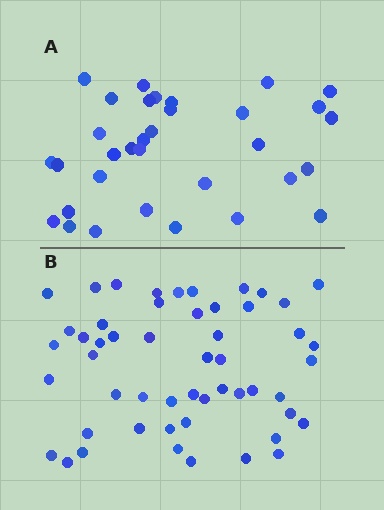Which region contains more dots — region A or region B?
Region B (the bottom region) has more dots.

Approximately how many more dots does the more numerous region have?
Region B has approximately 20 more dots than region A.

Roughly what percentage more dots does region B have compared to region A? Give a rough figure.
About 60% more.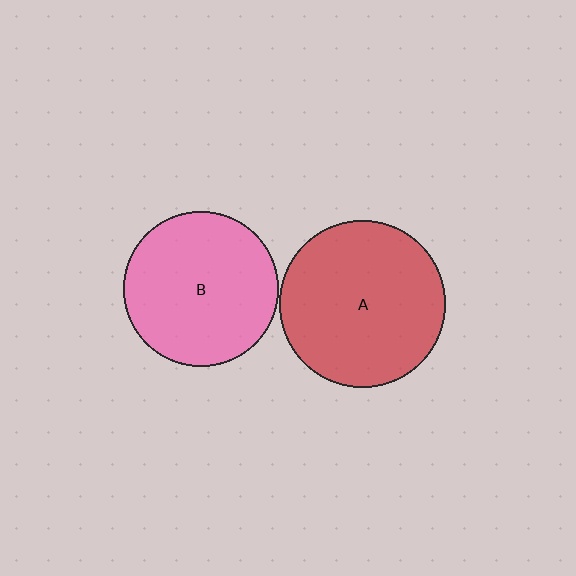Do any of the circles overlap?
No, none of the circles overlap.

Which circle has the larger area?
Circle A (red).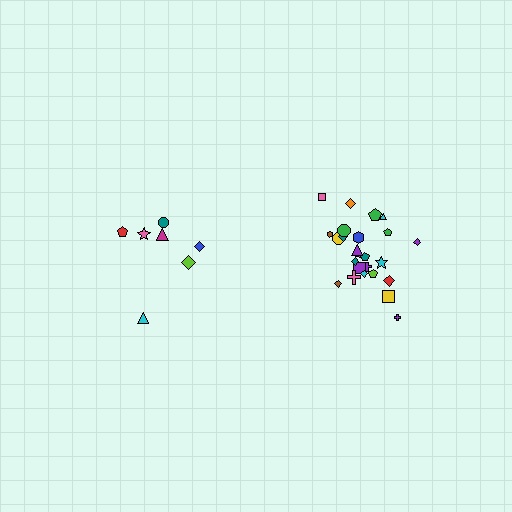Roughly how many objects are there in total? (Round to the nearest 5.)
Roughly 30 objects in total.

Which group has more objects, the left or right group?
The right group.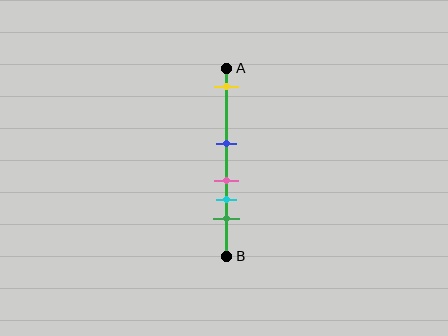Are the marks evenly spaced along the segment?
No, the marks are not evenly spaced.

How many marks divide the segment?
There are 5 marks dividing the segment.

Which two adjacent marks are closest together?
The pink and cyan marks are the closest adjacent pair.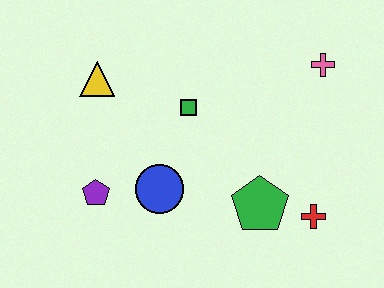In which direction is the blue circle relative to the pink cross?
The blue circle is to the left of the pink cross.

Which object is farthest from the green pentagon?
The yellow triangle is farthest from the green pentagon.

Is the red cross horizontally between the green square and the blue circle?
No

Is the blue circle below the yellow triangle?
Yes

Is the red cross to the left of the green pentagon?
No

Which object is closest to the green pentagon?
The red cross is closest to the green pentagon.